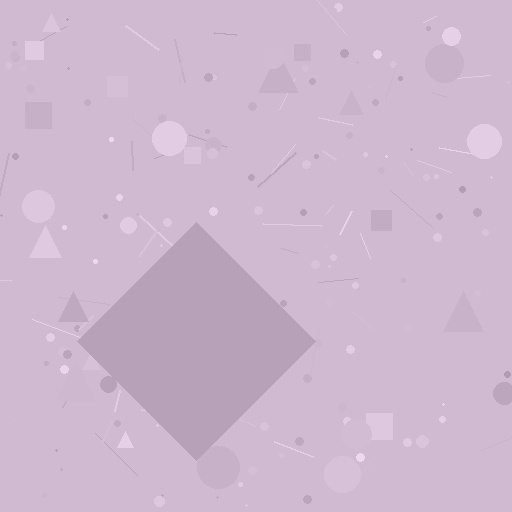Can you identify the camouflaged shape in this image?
The camouflaged shape is a diamond.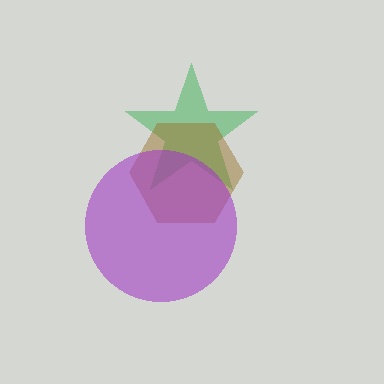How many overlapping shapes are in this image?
There are 3 overlapping shapes in the image.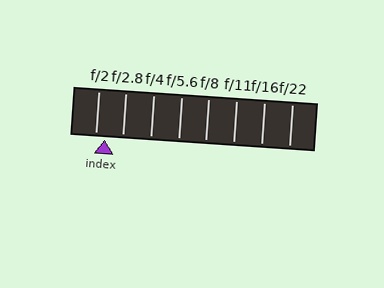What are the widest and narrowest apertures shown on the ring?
The widest aperture shown is f/2 and the narrowest is f/22.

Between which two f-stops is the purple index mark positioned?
The index mark is between f/2 and f/2.8.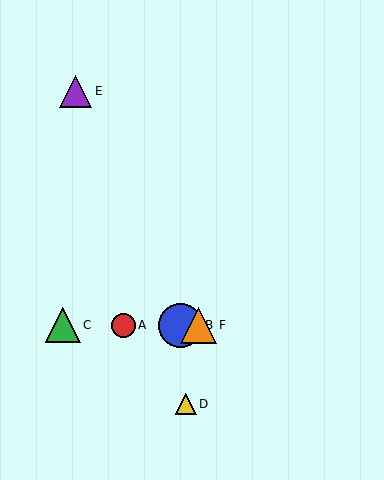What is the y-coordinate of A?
Object A is at y≈325.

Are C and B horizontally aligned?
Yes, both are at y≈325.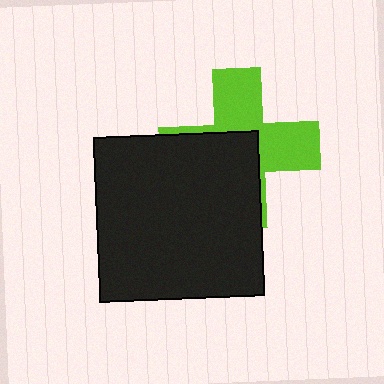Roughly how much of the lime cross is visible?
About half of it is visible (roughly 50%).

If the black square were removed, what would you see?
You would see the complete lime cross.